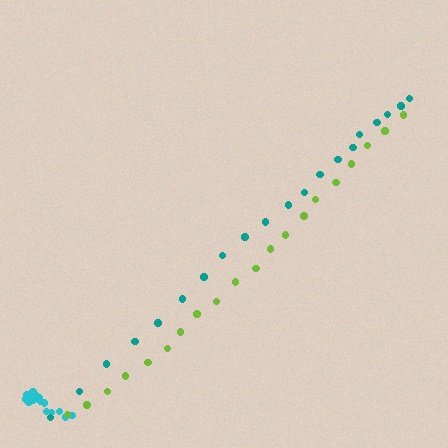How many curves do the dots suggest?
There are 3 distinct paths.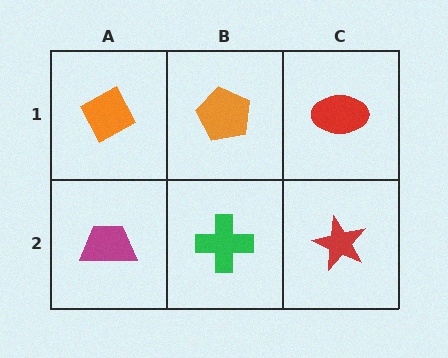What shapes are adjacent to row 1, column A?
A magenta trapezoid (row 2, column A), an orange pentagon (row 1, column B).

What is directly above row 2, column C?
A red ellipse.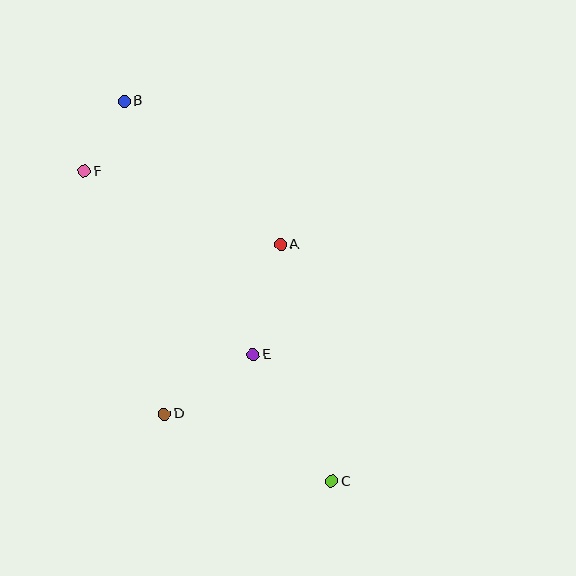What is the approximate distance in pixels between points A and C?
The distance between A and C is approximately 242 pixels.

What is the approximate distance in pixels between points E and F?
The distance between E and F is approximately 249 pixels.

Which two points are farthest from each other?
Points B and C are farthest from each other.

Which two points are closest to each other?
Points B and F are closest to each other.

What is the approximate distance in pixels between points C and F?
The distance between C and F is approximately 397 pixels.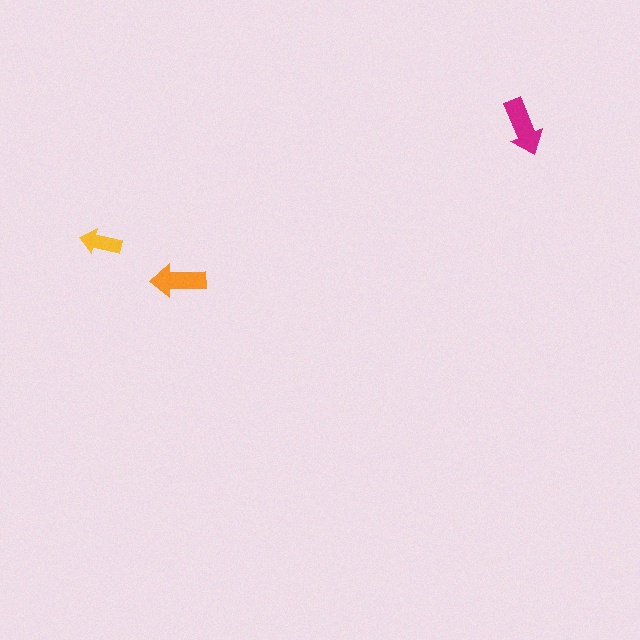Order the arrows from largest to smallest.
the magenta one, the orange one, the yellow one.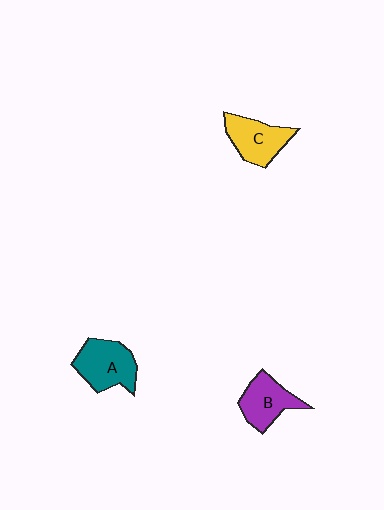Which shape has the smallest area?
Shape B (purple).